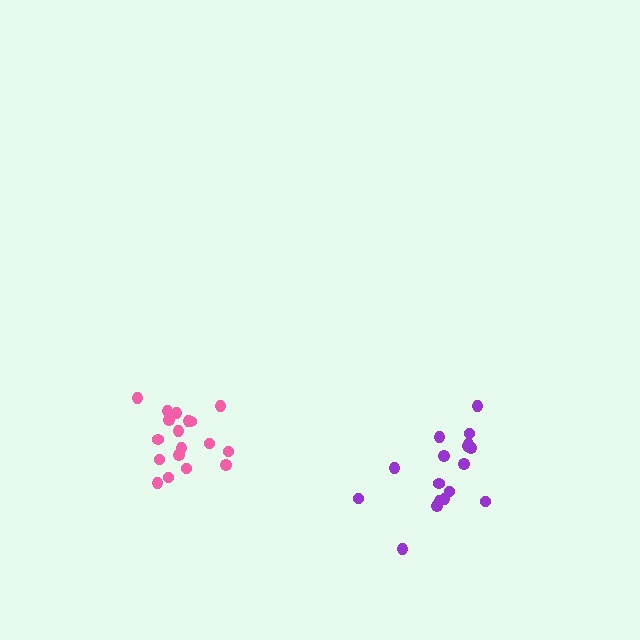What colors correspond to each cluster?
The clusters are colored: pink, purple.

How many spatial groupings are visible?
There are 2 spatial groupings.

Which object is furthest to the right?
The purple cluster is rightmost.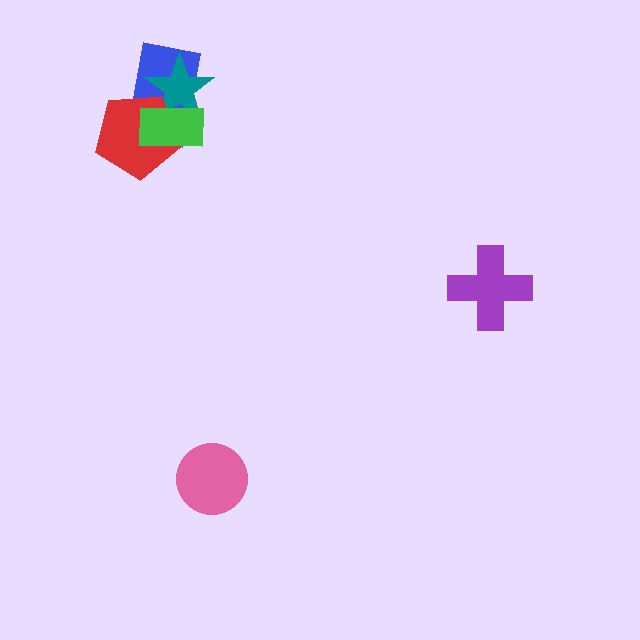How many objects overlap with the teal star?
3 objects overlap with the teal star.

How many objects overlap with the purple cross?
0 objects overlap with the purple cross.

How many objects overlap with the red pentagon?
3 objects overlap with the red pentagon.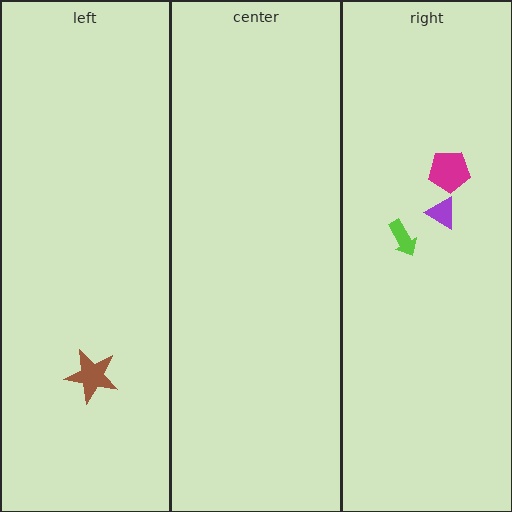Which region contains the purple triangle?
The right region.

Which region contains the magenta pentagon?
The right region.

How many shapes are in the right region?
3.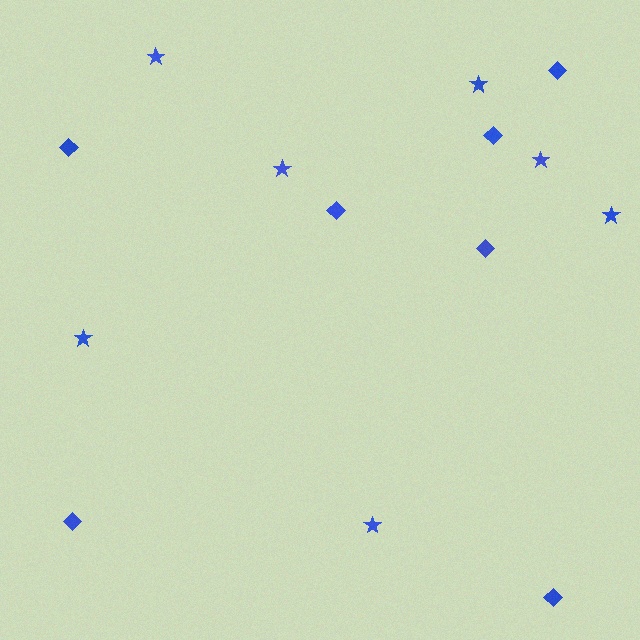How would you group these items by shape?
There are 2 groups: one group of diamonds (7) and one group of stars (7).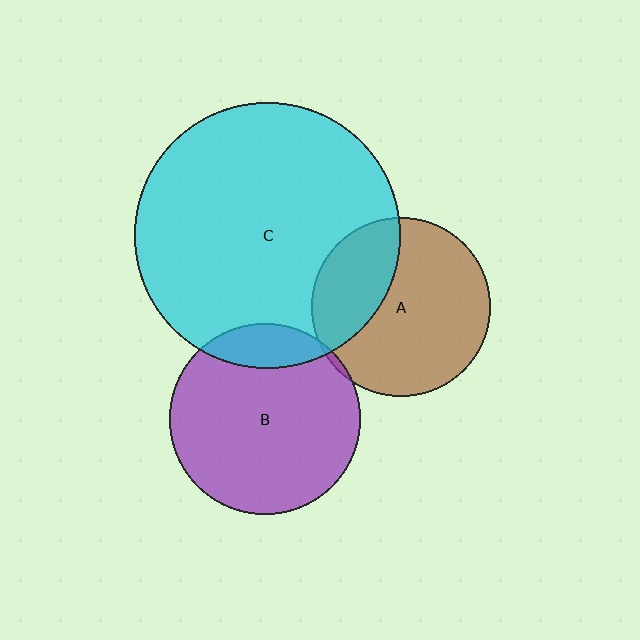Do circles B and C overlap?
Yes.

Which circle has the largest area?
Circle C (cyan).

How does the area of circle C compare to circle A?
Approximately 2.2 times.